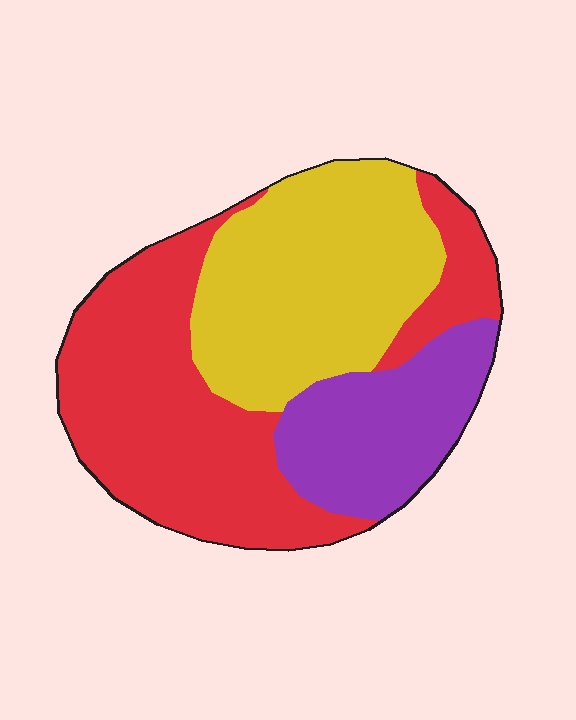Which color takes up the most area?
Red, at roughly 45%.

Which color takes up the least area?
Purple, at roughly 20%.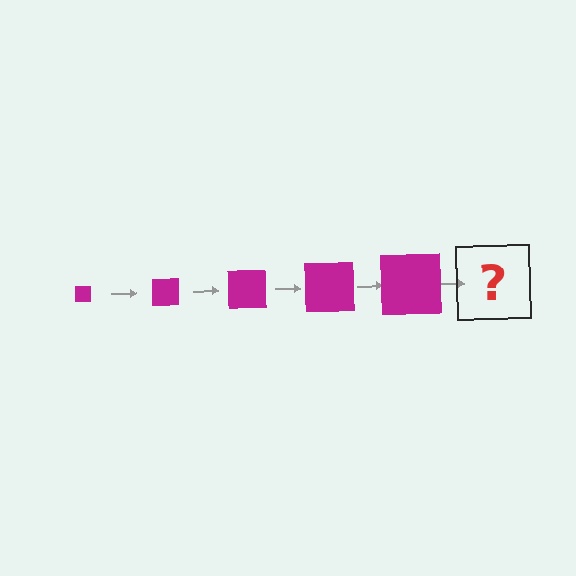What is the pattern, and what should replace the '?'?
The pattern is that the square gets progressively larger each step. The '?' should be a magenta square, larger than the previous one.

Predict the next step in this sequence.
The next step is a magenta square, larger than the previous one.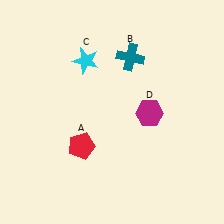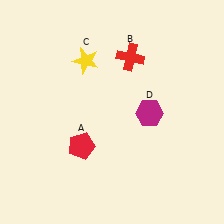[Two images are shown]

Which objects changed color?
B changed from teal to red. C changed from cyan to yellow.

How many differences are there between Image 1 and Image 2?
There are 2 differences between the two images.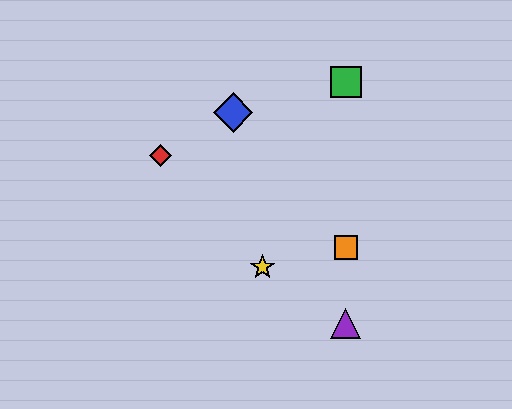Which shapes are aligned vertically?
The green square, the purple triangle, the orange square are aligned vertically.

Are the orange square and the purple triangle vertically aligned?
Yes, both are at x≈346.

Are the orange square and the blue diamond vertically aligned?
No, the orange square is at x≈346 and the blue diamond is at x≈233.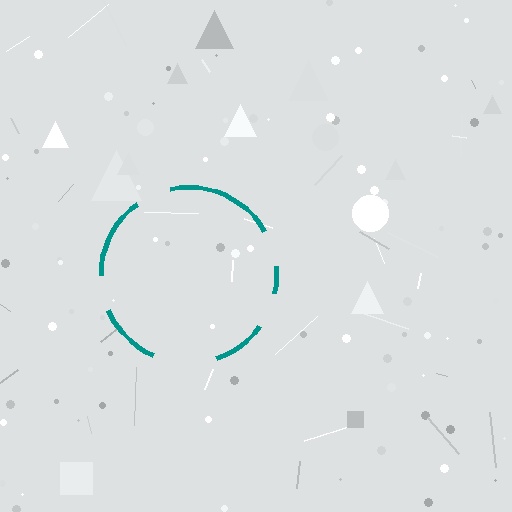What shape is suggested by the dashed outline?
The dashed outline suggests a circle.